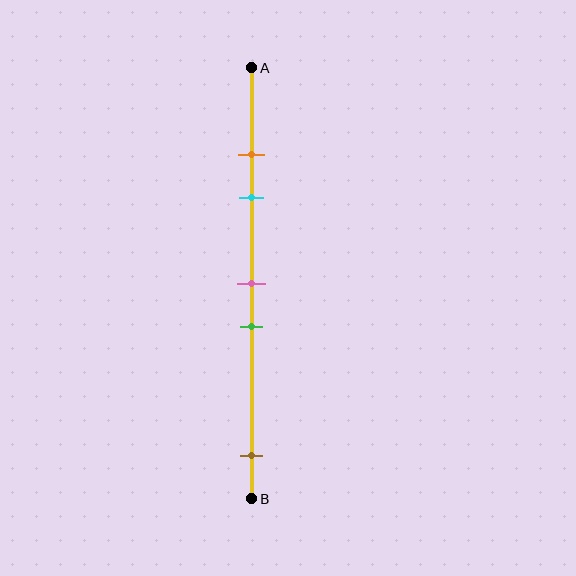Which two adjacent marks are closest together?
The orange and cyan marks are the closest adjacent pair.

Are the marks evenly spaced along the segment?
No, the marks are not evenly spaced.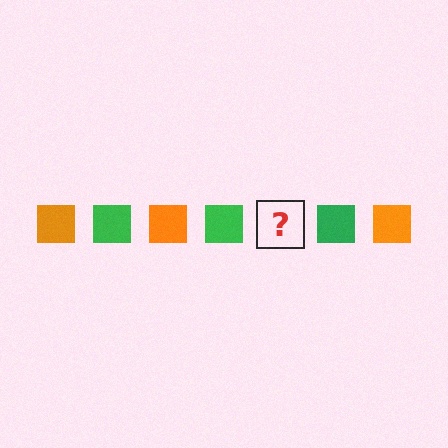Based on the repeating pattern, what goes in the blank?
The blank should be an orange square.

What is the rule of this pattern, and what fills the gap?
The rule is that the pattern cycles through orange, green squares. The gap should be filled with an orange square.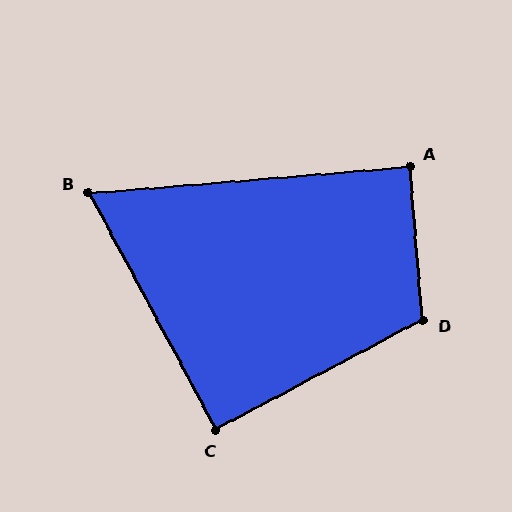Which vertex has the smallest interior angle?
B, at approximately 67 degrees.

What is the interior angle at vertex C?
Approximately 90 degrees (approximately right).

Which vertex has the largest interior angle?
D, at approximately 113 degrees.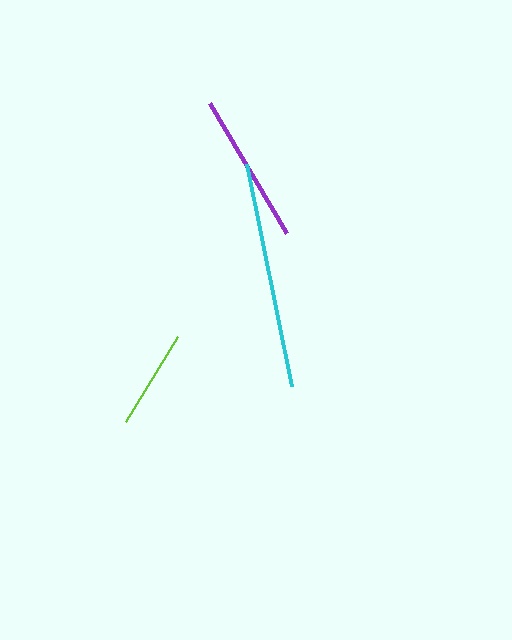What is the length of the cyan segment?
The cyan segment is approximately 227 pixels long.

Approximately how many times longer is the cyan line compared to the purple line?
The cyan line is approximately 1.5 times the length of the purple line.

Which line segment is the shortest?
The lime line is the shortest at approximately 99 pixels.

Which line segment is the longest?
The cyan line is the longest at approximately 227 pixels.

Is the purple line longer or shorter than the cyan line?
The cyan line is longer than the purple line.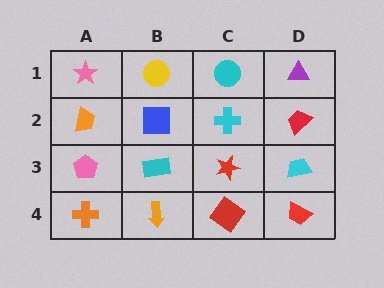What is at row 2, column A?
An orange trapezoid.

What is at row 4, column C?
A red diamond.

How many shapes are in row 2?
4 shapes.